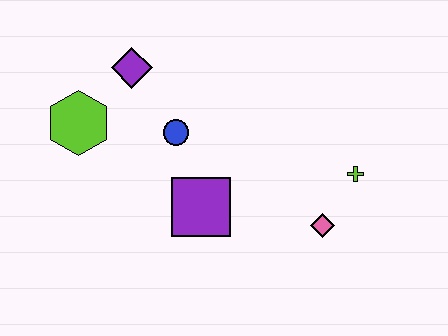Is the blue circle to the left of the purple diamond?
No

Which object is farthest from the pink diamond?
The lime hexagon is farthest from the pink diamond.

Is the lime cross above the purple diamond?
No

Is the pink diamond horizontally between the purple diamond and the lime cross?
Yes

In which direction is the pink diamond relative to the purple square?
The pink diamond is to the right of the purple square.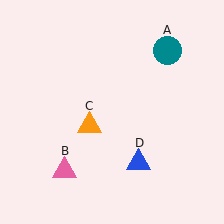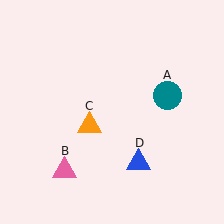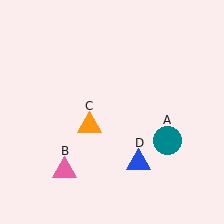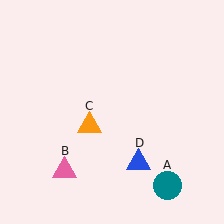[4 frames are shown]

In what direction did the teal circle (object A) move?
The teal circle (object A) moved down.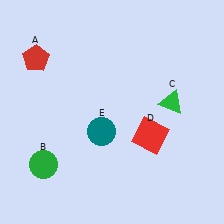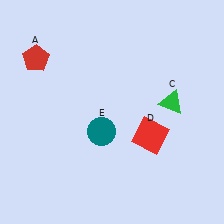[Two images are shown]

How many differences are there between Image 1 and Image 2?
There is 1 difference between the two images.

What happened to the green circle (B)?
The green circle (B) was removed in Image 2. It was in the bottom-left area of Image 1.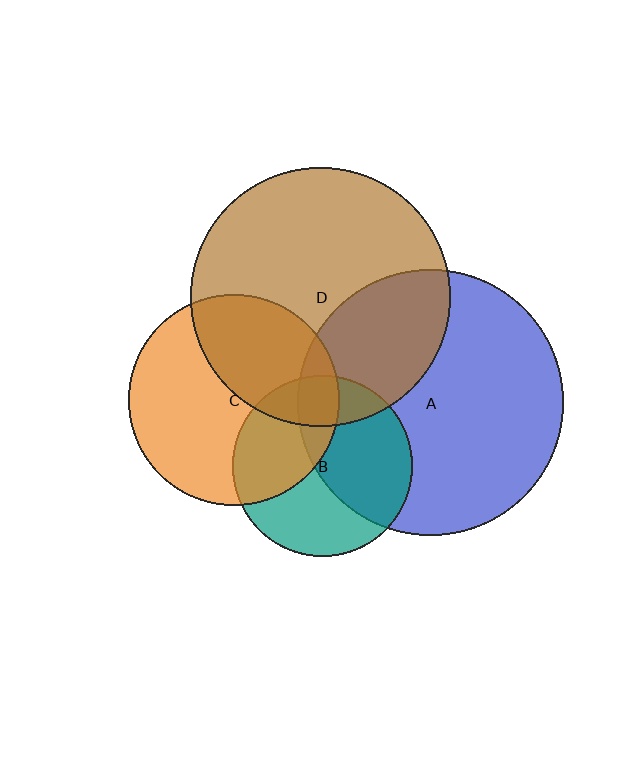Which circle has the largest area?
Circle A (blue).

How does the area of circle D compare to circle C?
Approximately 1.5 times.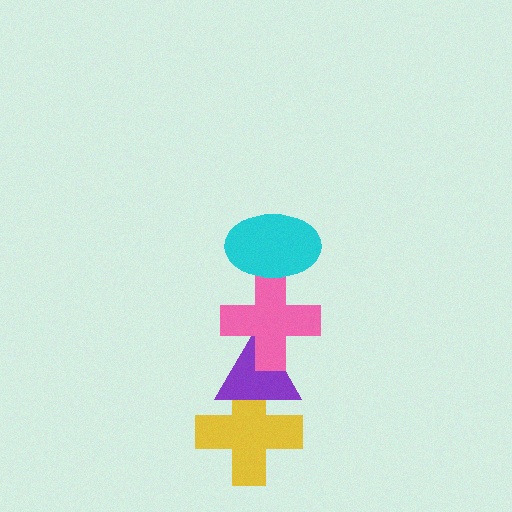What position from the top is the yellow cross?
The yellow cross is 4th from the top.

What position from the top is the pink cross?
The pink cross is 2nd from the top.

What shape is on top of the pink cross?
The cyan ellipse is on top of the pink cross.